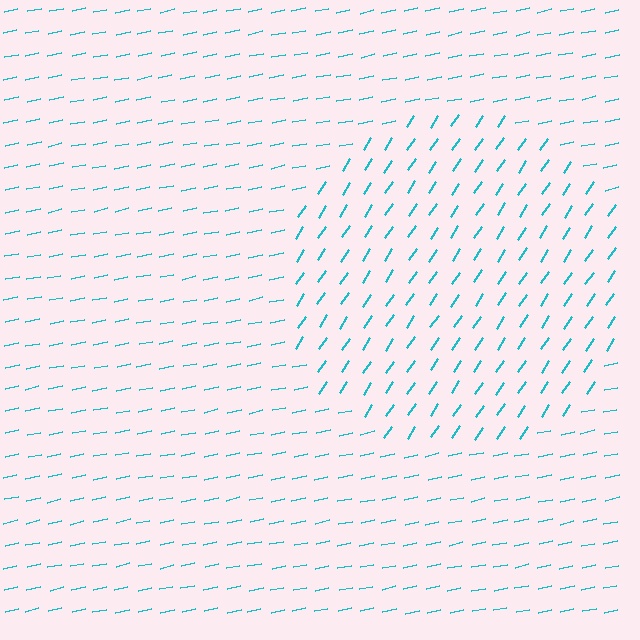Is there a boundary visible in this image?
Yes, there is a texture boundary formed by a change in line orientation.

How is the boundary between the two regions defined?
The boundary is defined purely by a change in line orientation (approximately 45 degrees difference). All lines are the same color and thickness.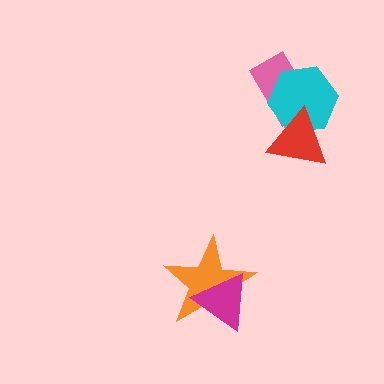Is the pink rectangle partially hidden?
Yes, it is partially covered by another shape.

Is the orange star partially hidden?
Yes, it is partially covered by another shape.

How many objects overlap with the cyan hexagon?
2 objects overlap with the cyan hexagon.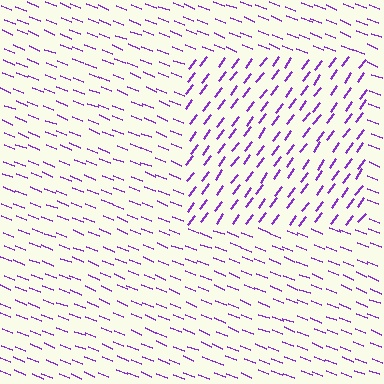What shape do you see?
I see a rectangle.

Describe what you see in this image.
The image is filled with small purple line segments. A rectangle region in the image has lines oriented differently from the surrounding lines, creating a visible texture boundary.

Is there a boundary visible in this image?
Yes, there is a texture boundary formed by a change in line orientation.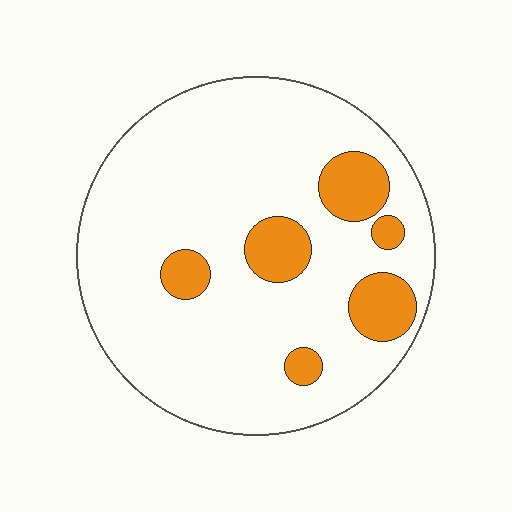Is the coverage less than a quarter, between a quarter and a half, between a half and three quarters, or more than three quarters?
Less than a quarter.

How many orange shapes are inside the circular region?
6.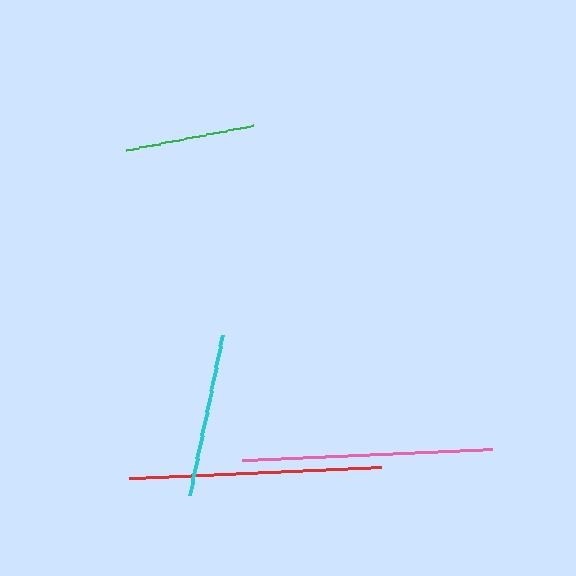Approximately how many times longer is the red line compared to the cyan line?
The red line is approximately 1.5 times the length of the cyan line.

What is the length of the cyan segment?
The cyan segment is approximately 164 pixels long.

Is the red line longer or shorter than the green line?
The red line is longer than the green line.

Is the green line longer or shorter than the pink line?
The pink line is longer than the green line.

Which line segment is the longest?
The red line is the longest at approximately 252 pixels.